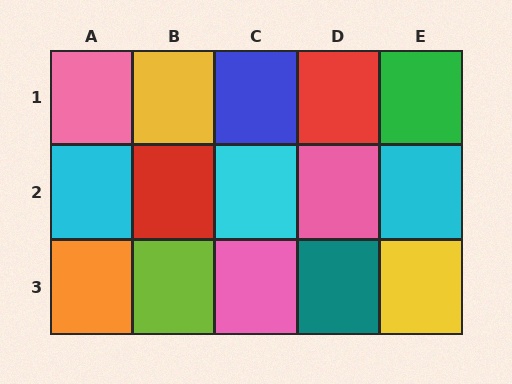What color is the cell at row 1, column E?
Green.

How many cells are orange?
1 cell is orange.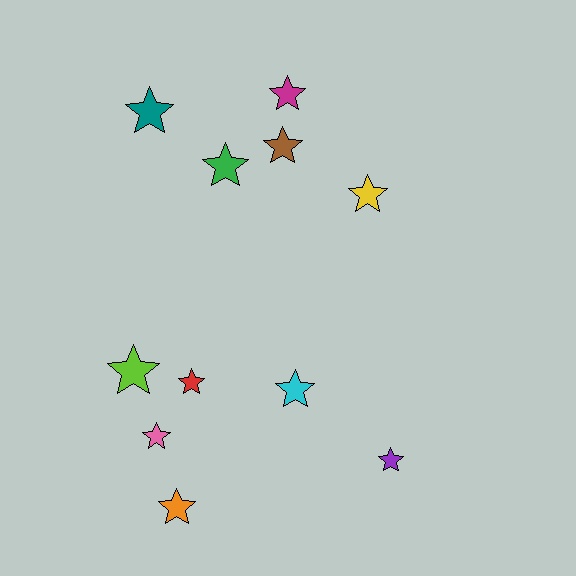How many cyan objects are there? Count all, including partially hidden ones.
There is 1 cyan object.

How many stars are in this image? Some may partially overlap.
There are 11 stars.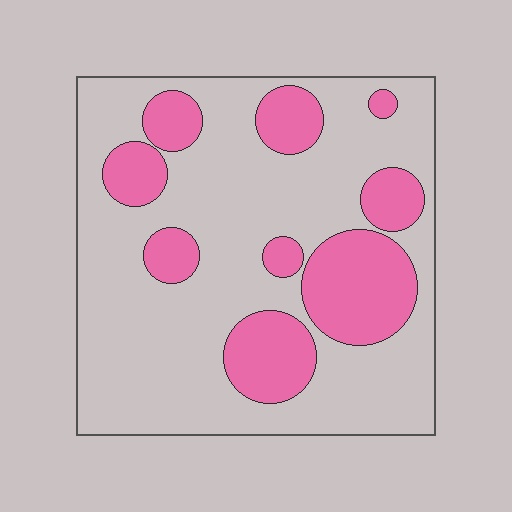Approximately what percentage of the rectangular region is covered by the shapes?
Approximately 30%.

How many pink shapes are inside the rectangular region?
9.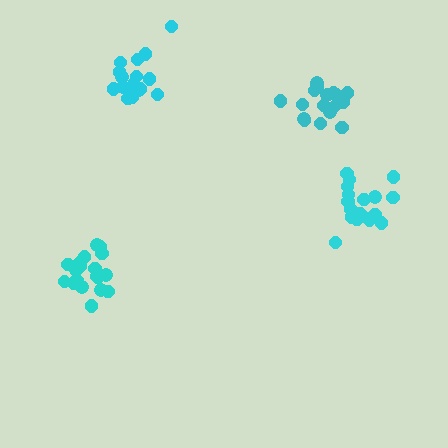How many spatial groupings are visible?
There are 4 spatial groupings.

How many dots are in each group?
Group 1: 19 dots, Group 2: 19 dots, Group 3: 17 dots, Group 4: 17 dots (72 total).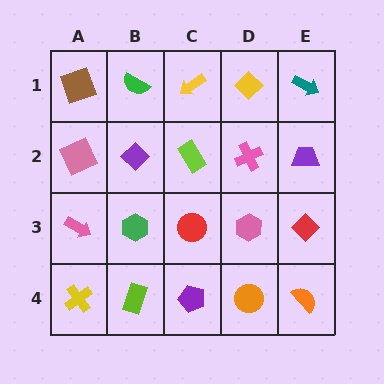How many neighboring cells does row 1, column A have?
2.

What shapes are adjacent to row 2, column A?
A brown square (row 1, column A), a pink arrow (row 3, column A), a purple diamond (row 2, column B).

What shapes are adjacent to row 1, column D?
A pink cross (row 2, column D), a yellow arrow (row 1, column C), a teal arrow (row 1, column E).